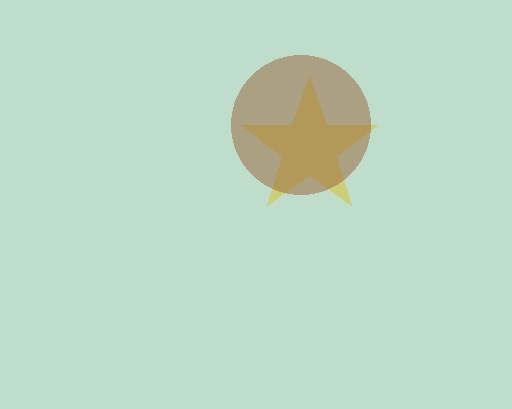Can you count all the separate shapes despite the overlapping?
Yes, there are 2 separate shapes.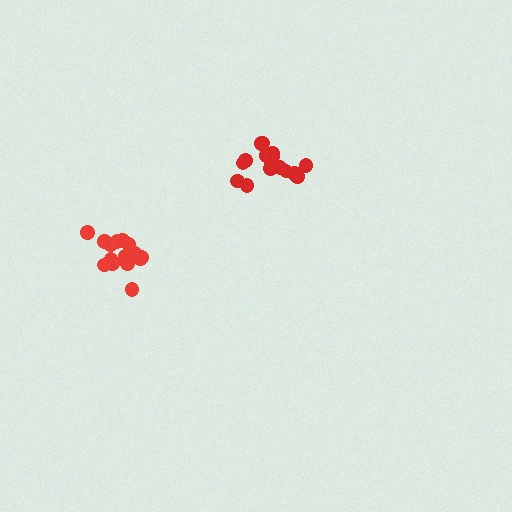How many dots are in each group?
Group 1: 15 dots, Group 2: 16 dots (31 total).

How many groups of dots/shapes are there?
There are 2 groups.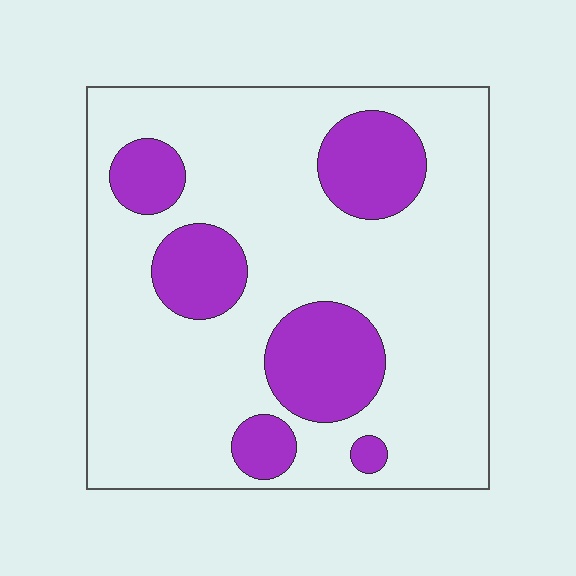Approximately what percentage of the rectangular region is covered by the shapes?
Approximately 25%.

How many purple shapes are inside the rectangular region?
6.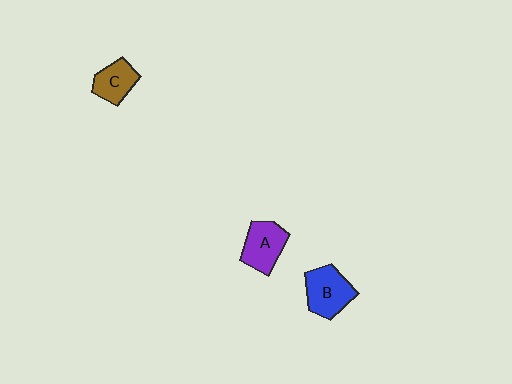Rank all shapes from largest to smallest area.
From largest to smallest: B (blue), A (purple), C (brown).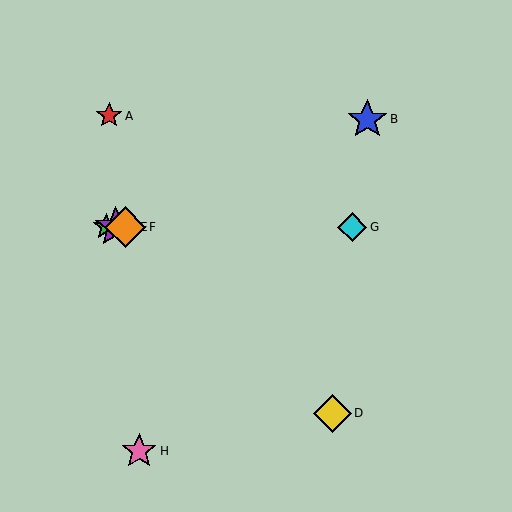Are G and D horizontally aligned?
No, G is at y≈227 and D is at y≈413.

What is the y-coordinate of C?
Object C is at y≈227.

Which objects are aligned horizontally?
Objects C, E, F, G are aligned horizontally.